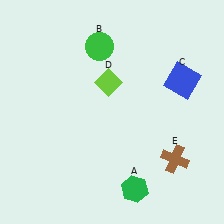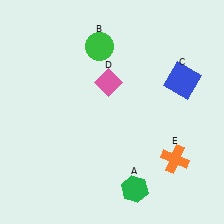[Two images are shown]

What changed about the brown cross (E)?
In Image 1, E is brown. In Image 2, it changed to orange.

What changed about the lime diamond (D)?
In Image 1, D is lime. In Image 2, it changed to pink.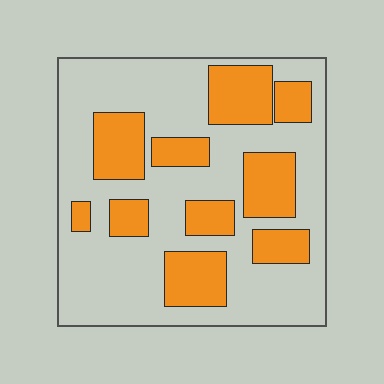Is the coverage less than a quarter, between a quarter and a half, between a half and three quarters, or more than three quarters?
Between a quarter and a half.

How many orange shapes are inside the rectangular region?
10.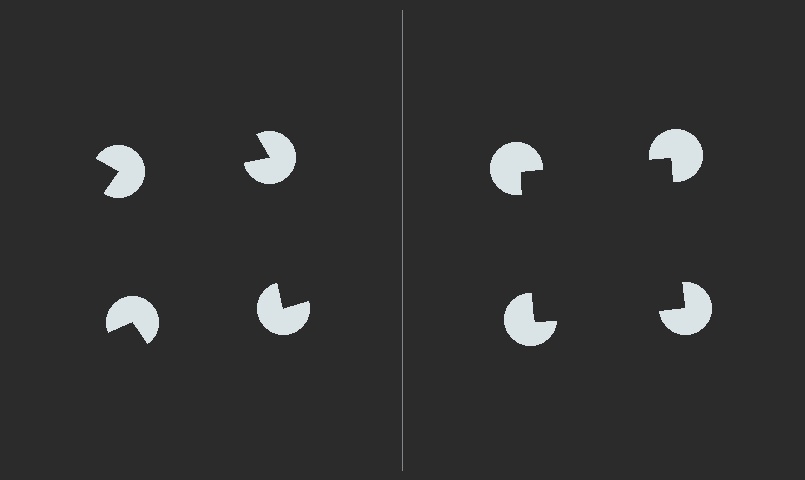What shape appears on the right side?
An illusory square.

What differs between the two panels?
The pac-man discs are positioned identically on both sides; only the wedge orientations differ. On the right they align to a square; on the left they are misaligned.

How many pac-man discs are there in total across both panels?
8 — 4 on each side.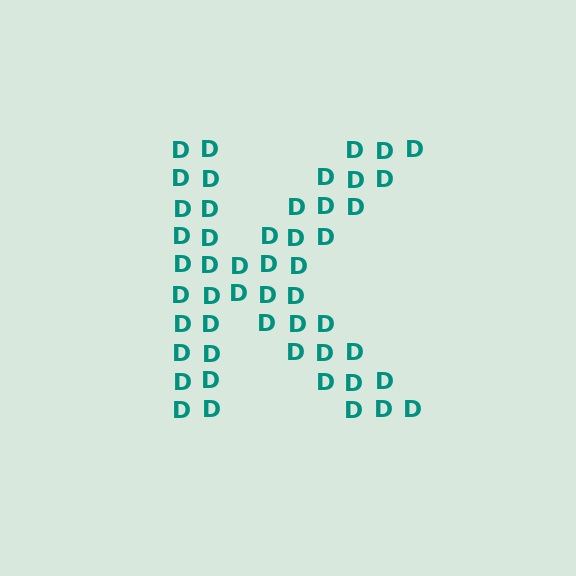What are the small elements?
The small elements are letter D's.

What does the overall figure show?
The overall figure shows the letter K.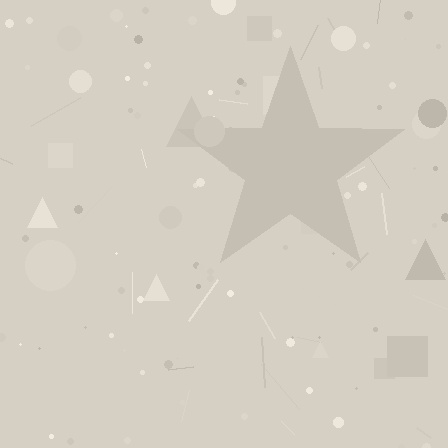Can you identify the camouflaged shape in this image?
The camouflaged shape is a star.